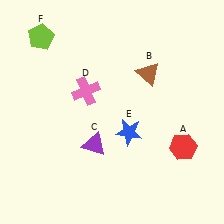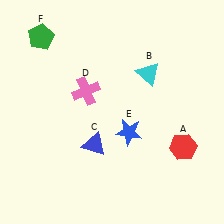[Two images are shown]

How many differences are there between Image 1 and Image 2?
There are 3 differences between the two images.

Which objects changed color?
B changed from brown to cyan. C changed from purple to blue. F changed from lime to green.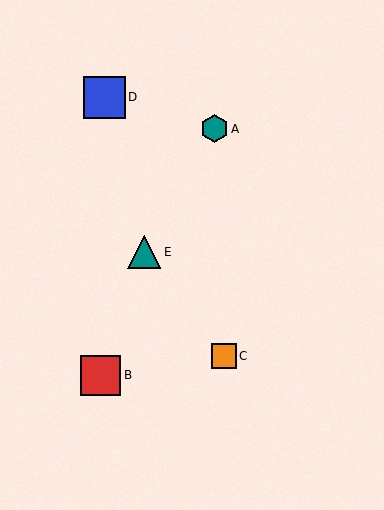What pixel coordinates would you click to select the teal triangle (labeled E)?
Click at (144, 252) to select the teal triangle E.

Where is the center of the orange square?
The center of the orange square is at (224, 356).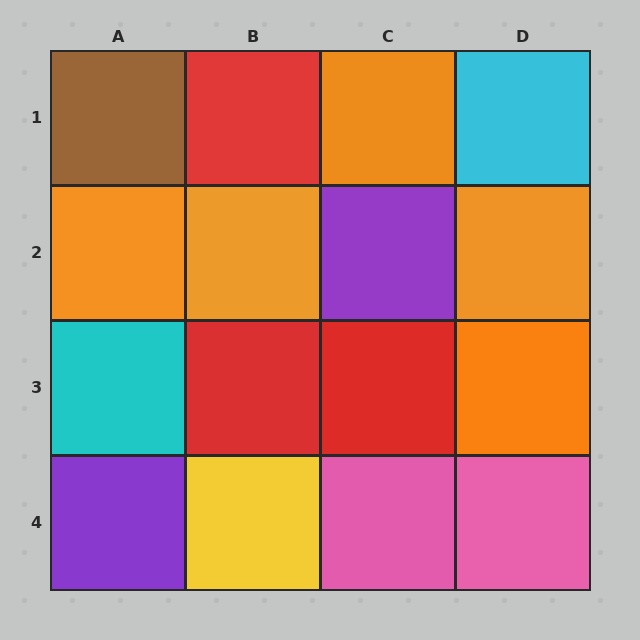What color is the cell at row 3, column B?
Red.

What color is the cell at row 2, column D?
Orange.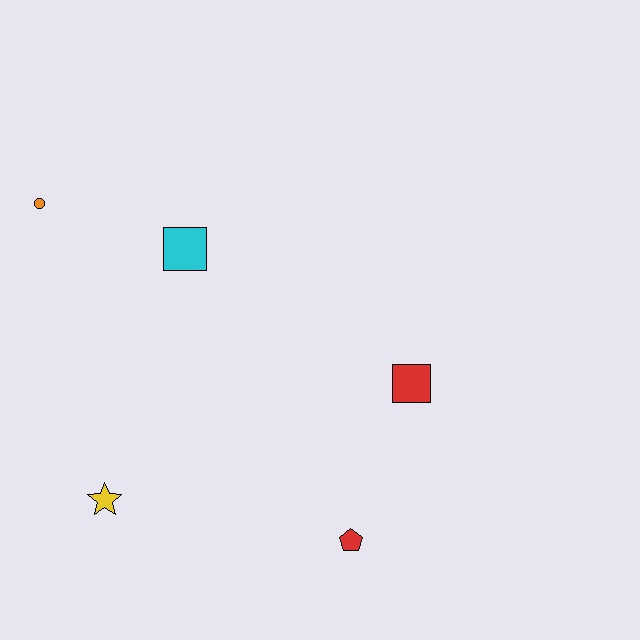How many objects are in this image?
There are 5 objects.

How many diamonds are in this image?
There are no diamonds.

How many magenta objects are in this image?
There are no magenta objects.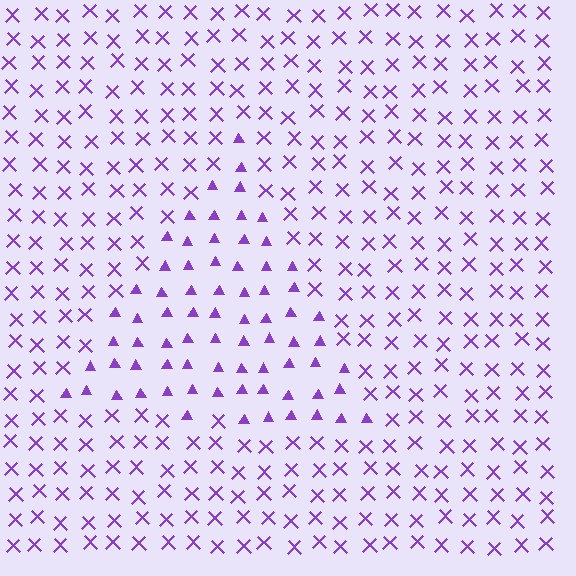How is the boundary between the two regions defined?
The boundary is defined by a change in element shape: triangles inside vs. X marks outside. All elements share the same color and spacing.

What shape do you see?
I see a triangle.